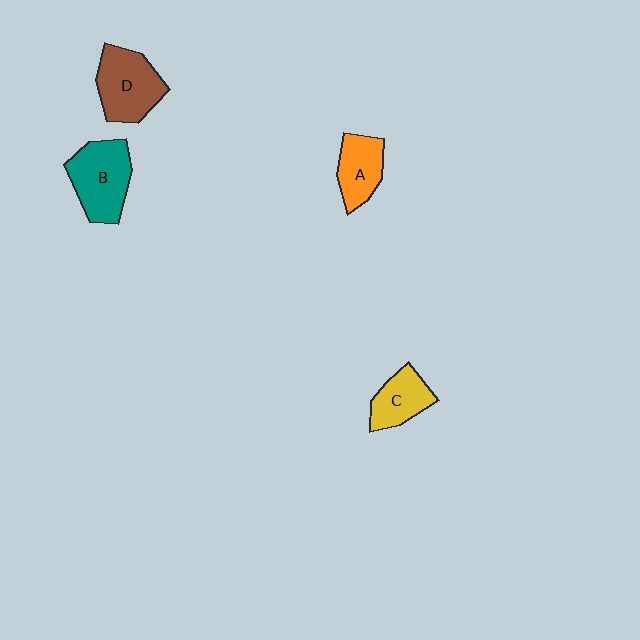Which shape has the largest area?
Shape B (teal).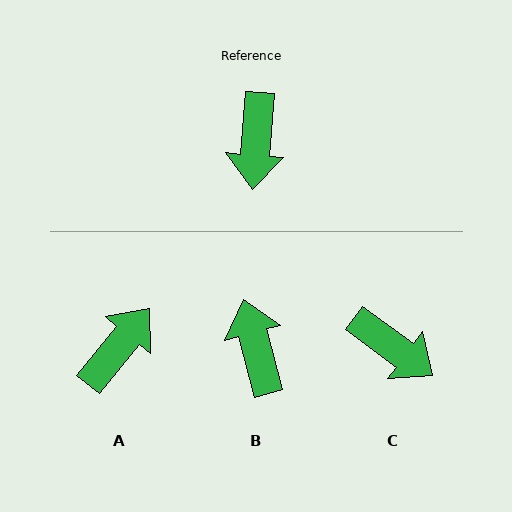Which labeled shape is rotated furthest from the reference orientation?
B, about 161 degrees away.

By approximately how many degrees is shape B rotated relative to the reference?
Approximately 161 degrees clockwise.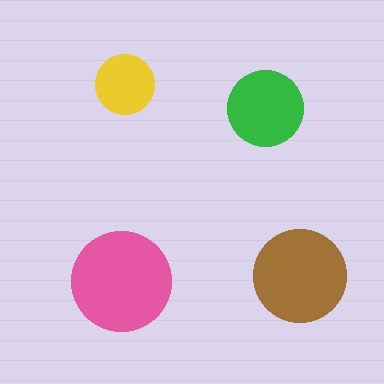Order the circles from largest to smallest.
the pink one, the brown one, the green one, the yellow one.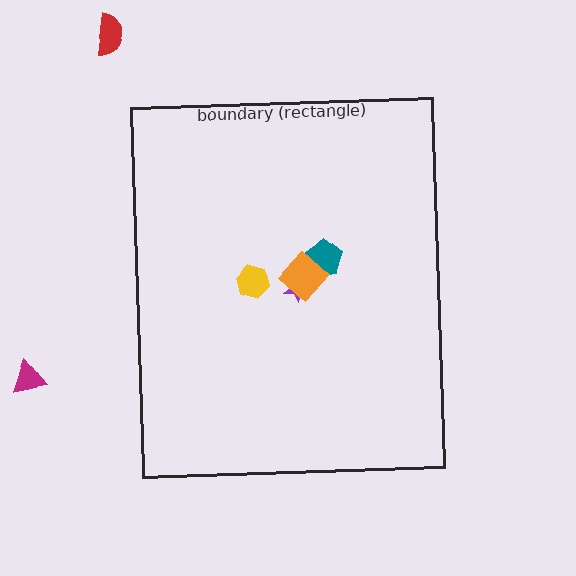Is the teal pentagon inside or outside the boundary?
Inside.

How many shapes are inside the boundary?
4 inside, 2 outside.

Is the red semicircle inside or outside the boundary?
Outside.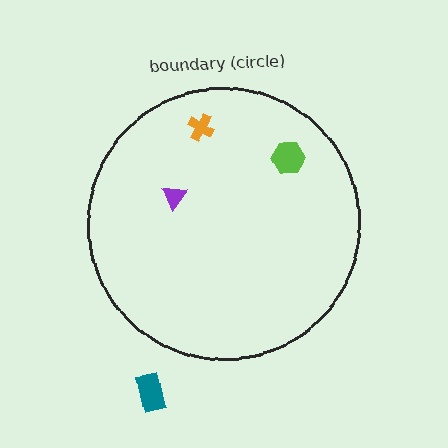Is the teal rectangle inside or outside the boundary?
Outside.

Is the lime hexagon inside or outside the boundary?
Inside.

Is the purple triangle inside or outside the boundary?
Inside.